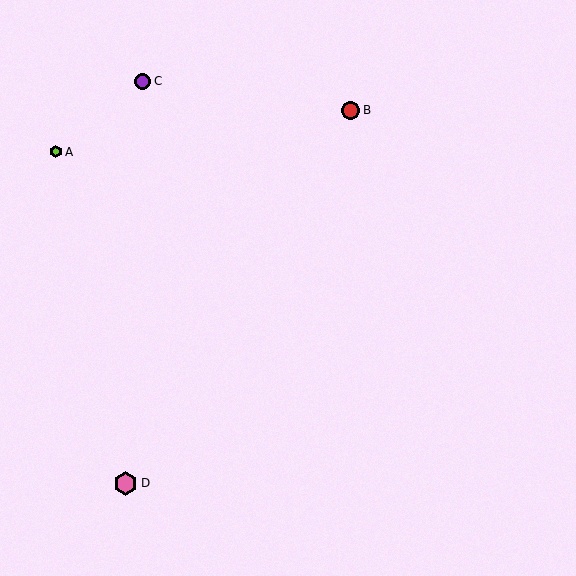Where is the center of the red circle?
The center of the red circle is at (351, 110).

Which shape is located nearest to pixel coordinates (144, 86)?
The purple circle (labeled C) at (143, 81) is nearest to that location.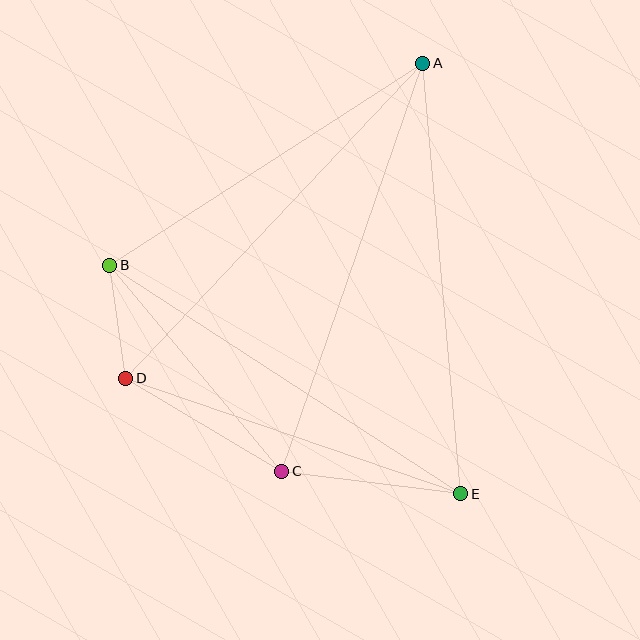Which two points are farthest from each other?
Points A and D are farthest from each other.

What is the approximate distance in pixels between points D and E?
The distance between D and E is approximately 354 pixels.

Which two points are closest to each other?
Points B and D are closest to each other.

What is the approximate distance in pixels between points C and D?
The distance between C and D is approximately 182 pixels.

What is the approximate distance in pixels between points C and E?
The distance between C and E is approximately 181 pixels.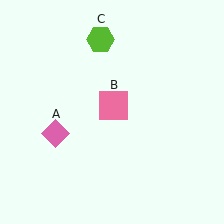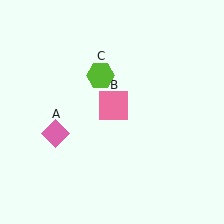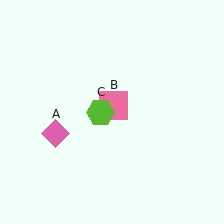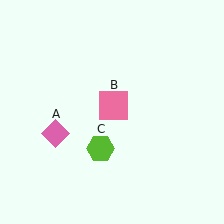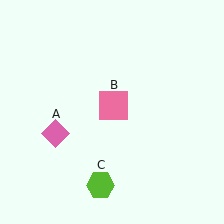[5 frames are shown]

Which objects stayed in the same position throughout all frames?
Pink diamond (object A) and pink square (object B) remained stationary.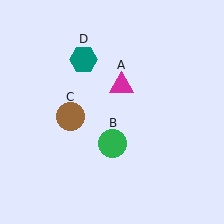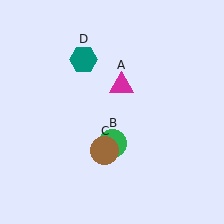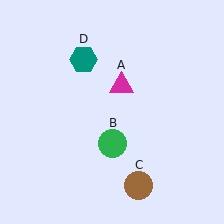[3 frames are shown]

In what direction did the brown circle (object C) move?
The brown circle (object C) moved down and to the right.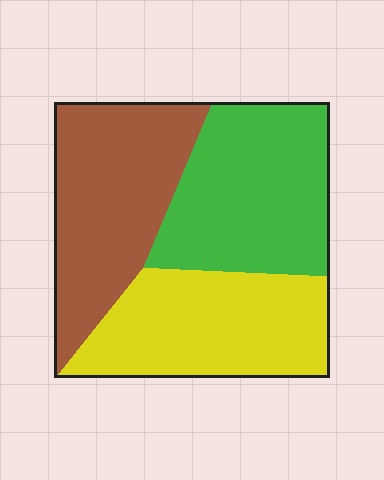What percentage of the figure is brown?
Brown covers about 35% of the figure.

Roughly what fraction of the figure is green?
Green takes up between a third and a half of the figure.